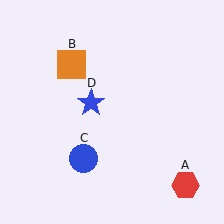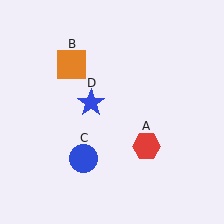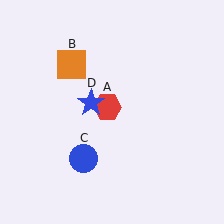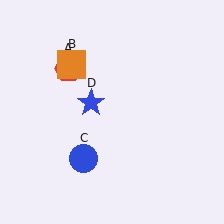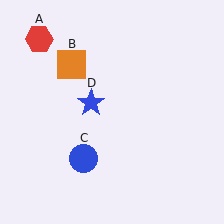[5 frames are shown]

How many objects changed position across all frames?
1 object changed position: red hexagon (object A).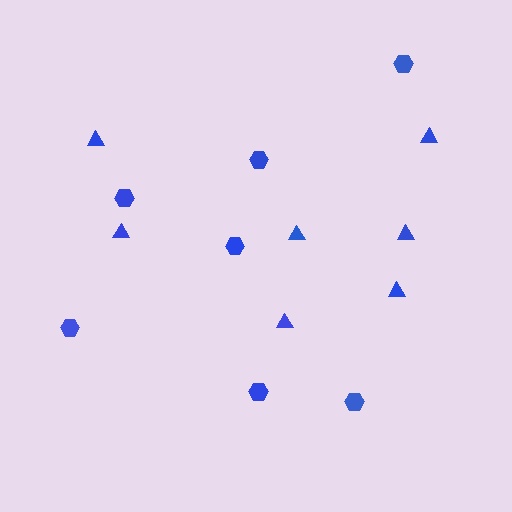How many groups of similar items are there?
There are 2 groups: one group of triangles (7) and one group of hexagons (7).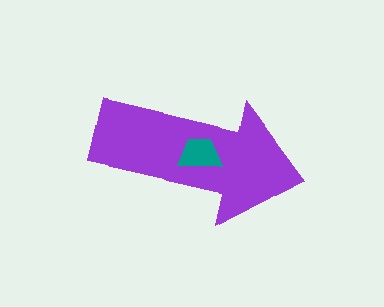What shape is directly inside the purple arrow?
The teal trapezoid.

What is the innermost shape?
The teal trapezoid.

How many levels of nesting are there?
2.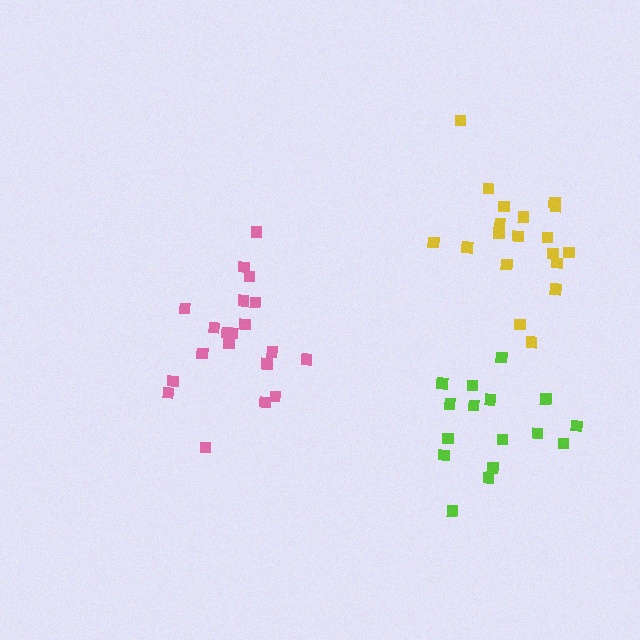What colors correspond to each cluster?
The clusters are colored: yellow, pink, lime.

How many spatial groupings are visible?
There are 3 spatial groupings.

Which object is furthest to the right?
The yellow cluster is rightmost.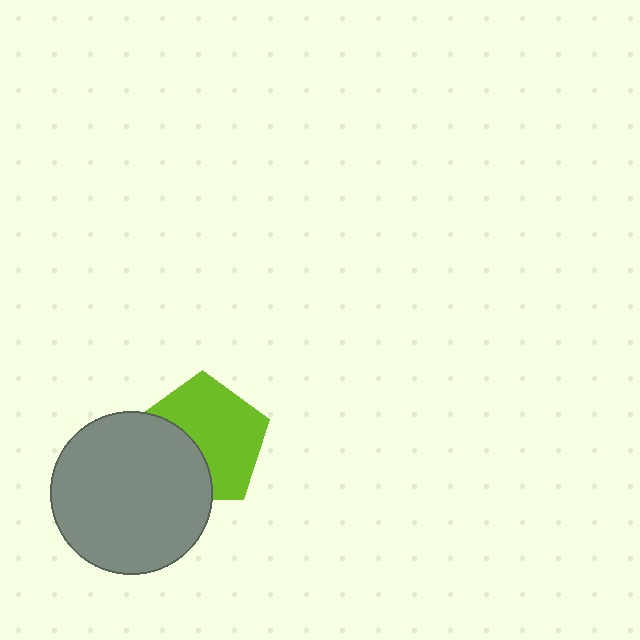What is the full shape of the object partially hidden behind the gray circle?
The partially hidden object is a lime pentagon.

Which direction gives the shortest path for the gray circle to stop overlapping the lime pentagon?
Moving toward the lower-left gives the shortest separation.